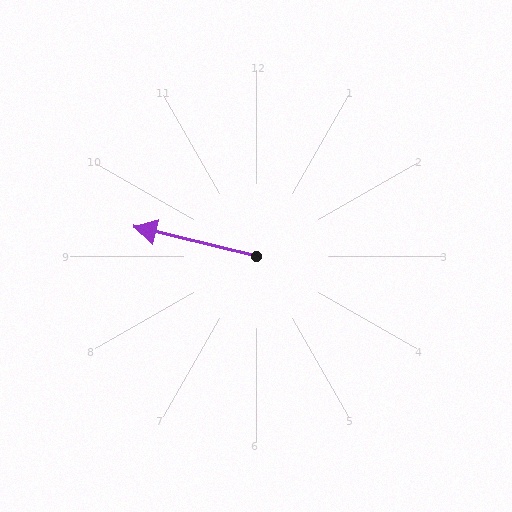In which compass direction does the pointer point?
West.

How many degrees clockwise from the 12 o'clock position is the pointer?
Approximately 283 degrees.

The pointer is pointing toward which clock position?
Roughly 9 o'clock.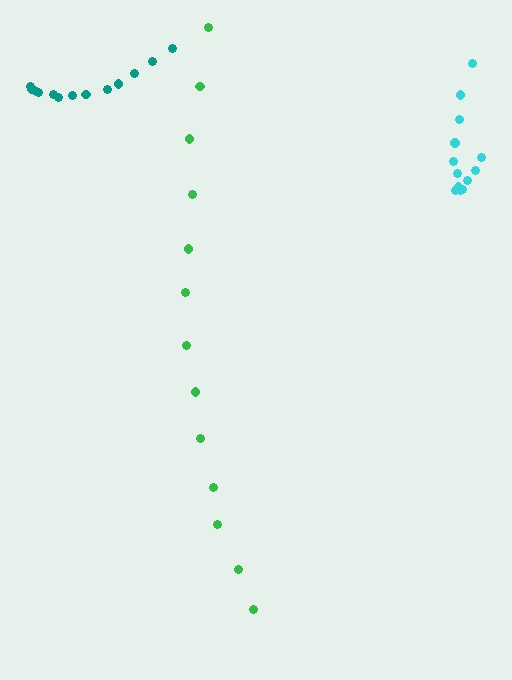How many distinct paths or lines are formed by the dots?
There are 3 distinct paths.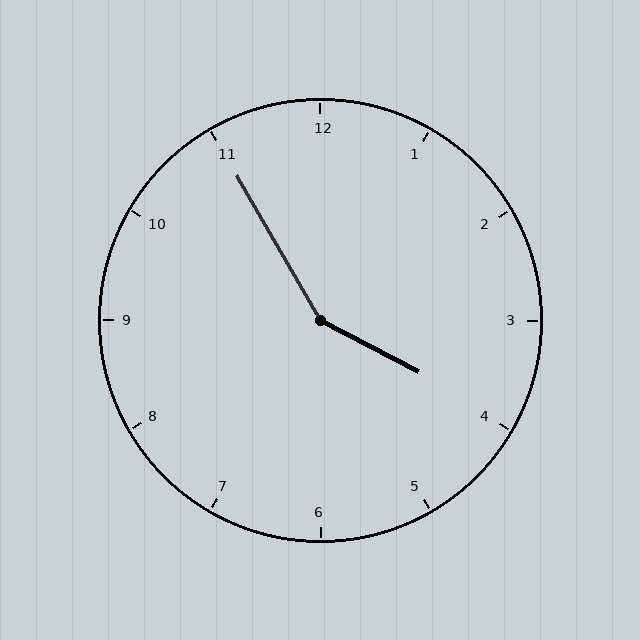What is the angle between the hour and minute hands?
Approximately 148 degrees.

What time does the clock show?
3:55.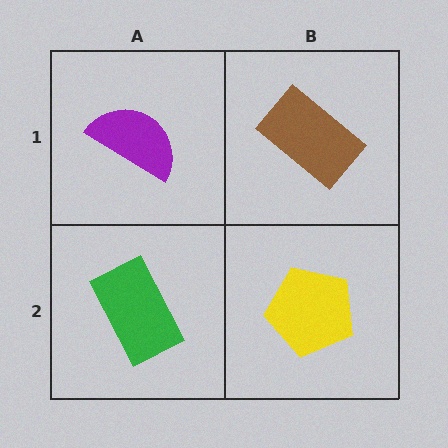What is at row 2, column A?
A green rectangle.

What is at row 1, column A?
A purple semicircle.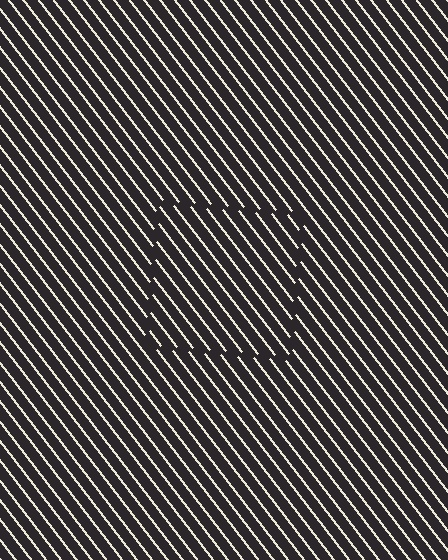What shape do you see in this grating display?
An illusory square. The interior of the shape contains the same grating, shifted by half a period — the contour is defined by the phase discontinuity where line-ends from the inner and outer gratings abut.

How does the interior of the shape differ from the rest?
The interior of the shape contains the same grating, shifted by half a period — the contour is defined by the phase discontinuity where line-ends from the inner and outer gratings abut.